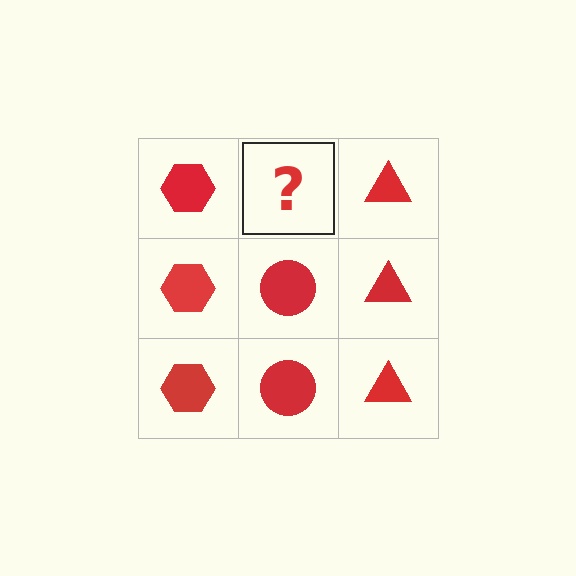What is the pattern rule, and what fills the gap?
The rule is that each column has a consistent shape. The gap should be filled with a red circle.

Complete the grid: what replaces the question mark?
The question mark should be replaced with a red circle.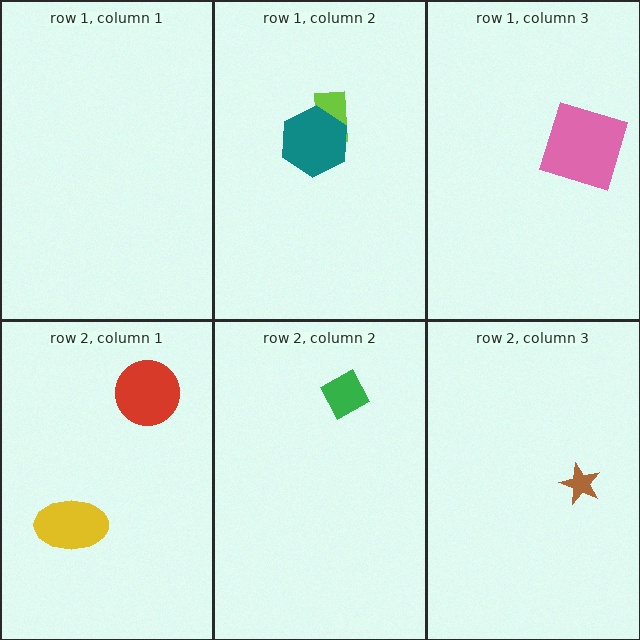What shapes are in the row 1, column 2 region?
The lime rectangle, the teal hexagon.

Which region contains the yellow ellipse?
The row 2, column 1 region.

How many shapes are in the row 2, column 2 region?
1.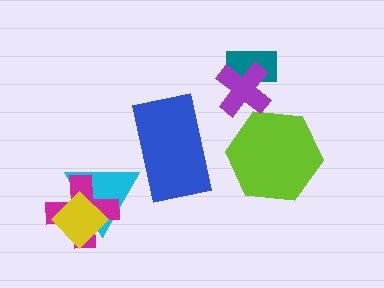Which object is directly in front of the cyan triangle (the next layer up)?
The magenta cross is directly in front of the cyan triangle.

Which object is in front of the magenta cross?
The yellow diamond is in front of the magenta cross.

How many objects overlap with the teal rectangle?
1 object overlaps with the teal rectangle.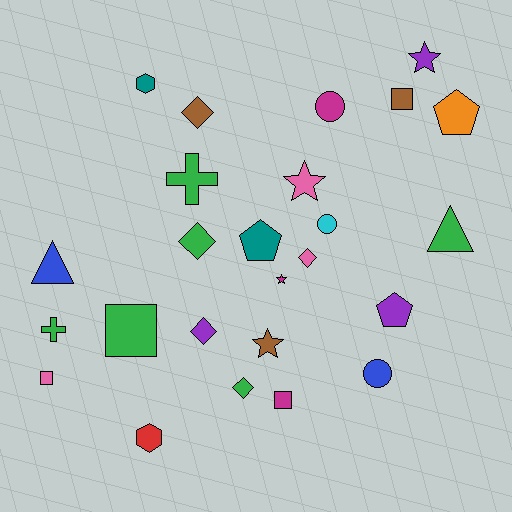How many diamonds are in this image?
There are 5 diamonds.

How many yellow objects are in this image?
There are no yellow objects.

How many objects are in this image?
There are 25 objects.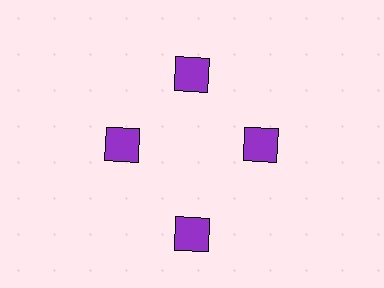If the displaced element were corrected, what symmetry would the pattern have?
It would have 4-fold rotational symmetry — the pattern would map onto itself every 90 degrees.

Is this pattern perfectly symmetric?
No. The 4 purple diamonds are arranged in a ring, but one element near the 6 o'clock position is pushed outward from the center, breaking the 4-fold rotational symmetry.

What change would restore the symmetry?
The symmetry would be restored by moving it inward, back onto the ring so that all 4 diamonds sit at equal angles and equal distance from the center.